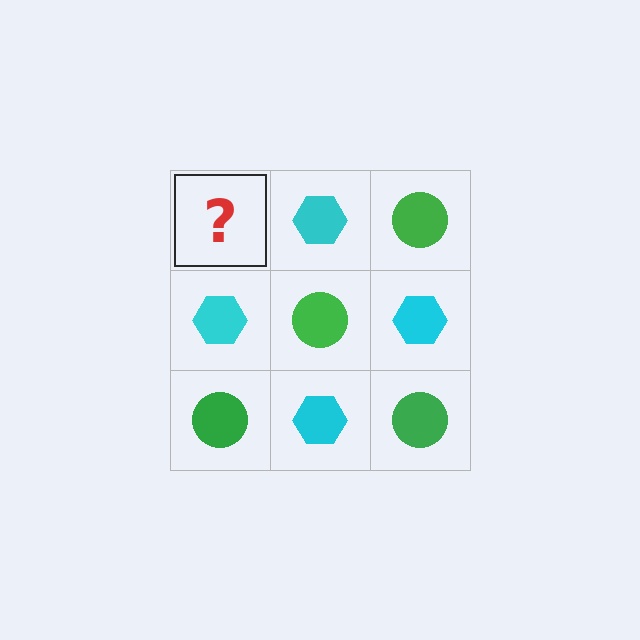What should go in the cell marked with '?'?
The missing cell should contain a green circle.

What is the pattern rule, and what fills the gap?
The rule is that it alternates green circle and cyan hexagon in a checkerboard pattern. The gap should be filled with a green circle.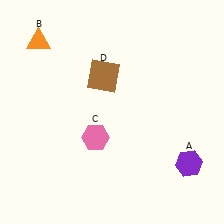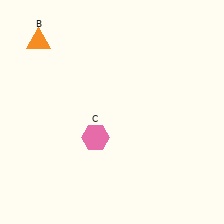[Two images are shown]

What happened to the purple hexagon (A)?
The purple hexagon (A) was removed in Image 2. It was in the bottom-right area of Image 1.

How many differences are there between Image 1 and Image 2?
There are 2 differences between the two images.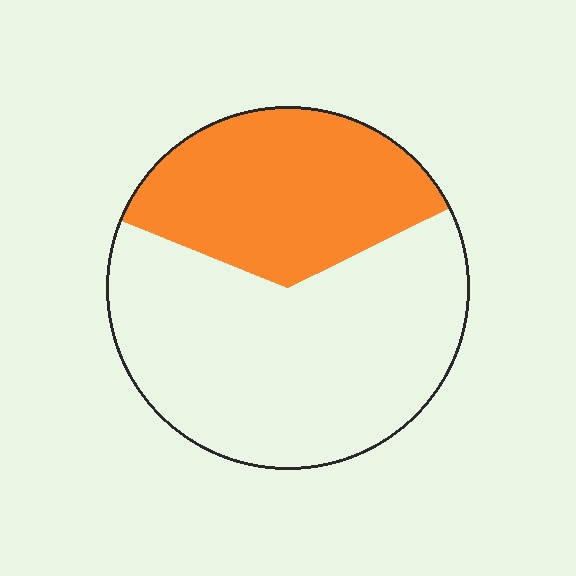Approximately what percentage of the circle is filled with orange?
Approximately 35%.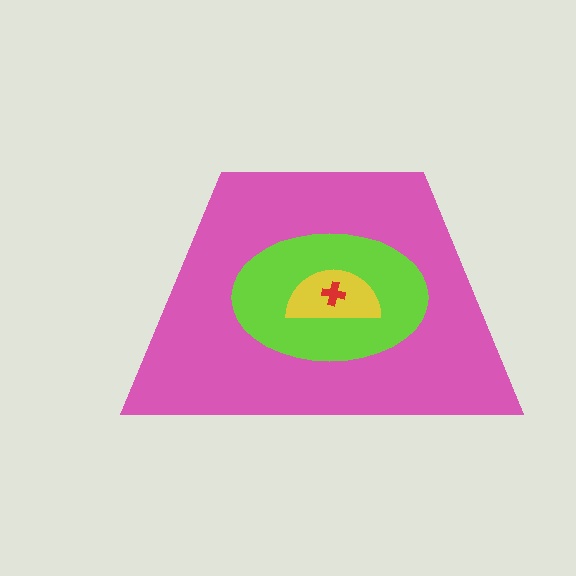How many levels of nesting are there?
4.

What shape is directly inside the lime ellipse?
The yellow semicircle.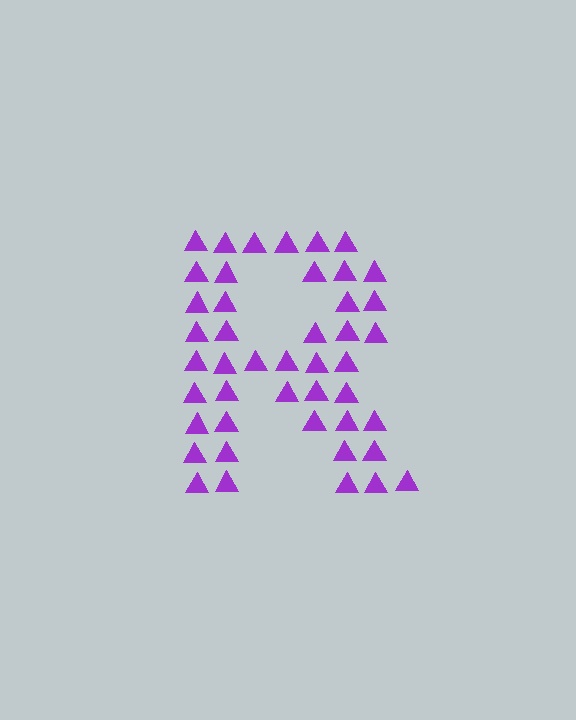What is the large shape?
The large shape is the letter R.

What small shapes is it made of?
It is made of small triangles.